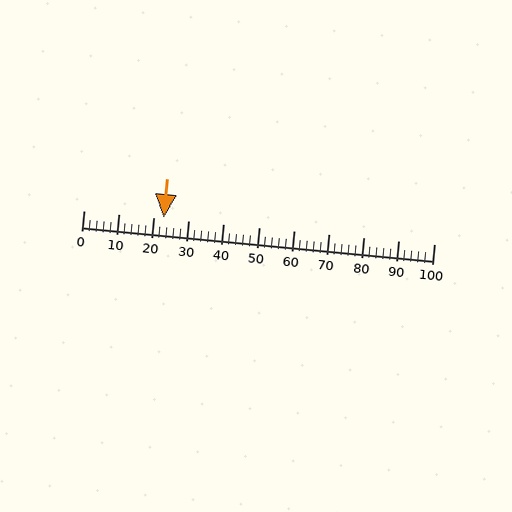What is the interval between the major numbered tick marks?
The major tick marks are spaced 10 units apart.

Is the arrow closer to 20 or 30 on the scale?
The arrow is closer to 20.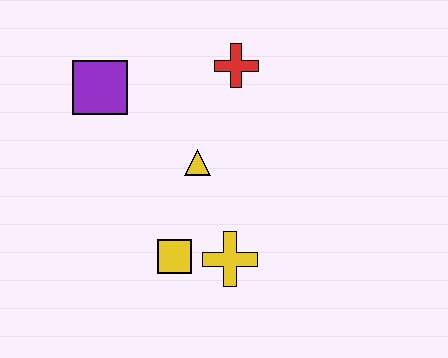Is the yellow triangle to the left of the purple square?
No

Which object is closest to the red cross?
The yellow triangle is closest to the red cross.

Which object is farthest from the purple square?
The yellow cross is farthest from the purple square.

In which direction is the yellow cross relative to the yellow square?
The yellow cross is to the right of the yellow square.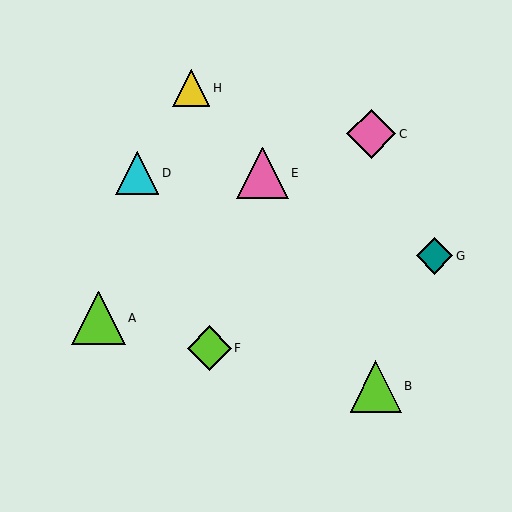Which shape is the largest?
The lime triangle (labeled A) is the largest.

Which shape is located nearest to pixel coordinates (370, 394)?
The lime triangle (labeled B) at (376, 386) is nearest to that location.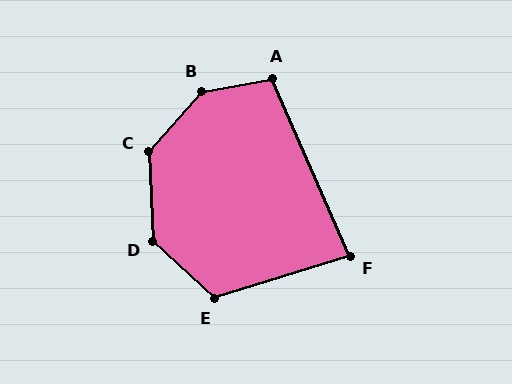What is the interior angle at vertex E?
Approximately 120 degrees (obtuse).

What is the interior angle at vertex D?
Approximately 135 degrees (obtuse).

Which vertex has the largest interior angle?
B, at approximately 141 degrees.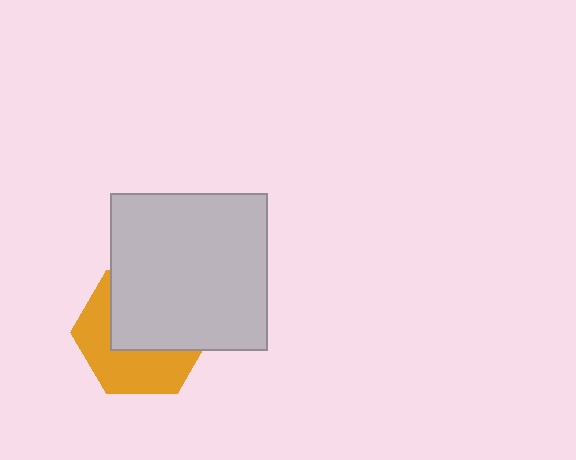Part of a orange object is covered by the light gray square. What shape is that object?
It is a hexagon.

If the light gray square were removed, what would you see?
You would see the complete orange hexagon.